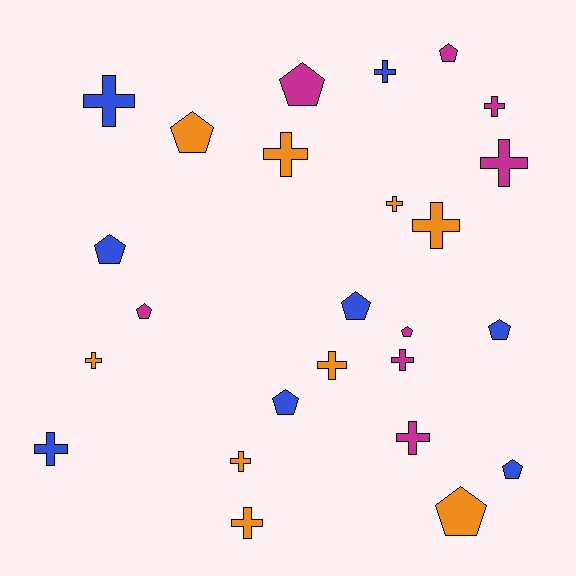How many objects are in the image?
There are 25 objects.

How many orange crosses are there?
There are 7 orange crosses.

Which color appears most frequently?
Orange, with 9 objects.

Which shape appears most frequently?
Cross, with 14 objects.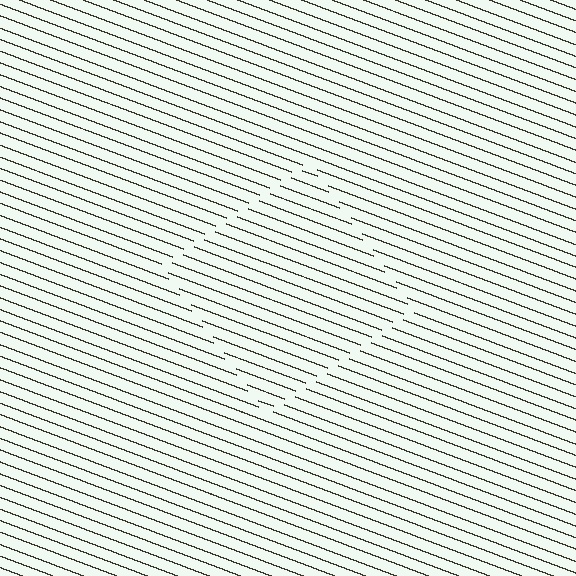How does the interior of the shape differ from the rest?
The interior of the shape contains the same grating, shifted by half a period — the contour is defined by the phase discontinuity where line-ends from the inner and outer gratings abut.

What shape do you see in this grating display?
An illusory square. The interior of the shape contains the same grating, shifted by half a period — the contour is defined by the phase discontinuity where line-ends from the inner and outer gratings abut.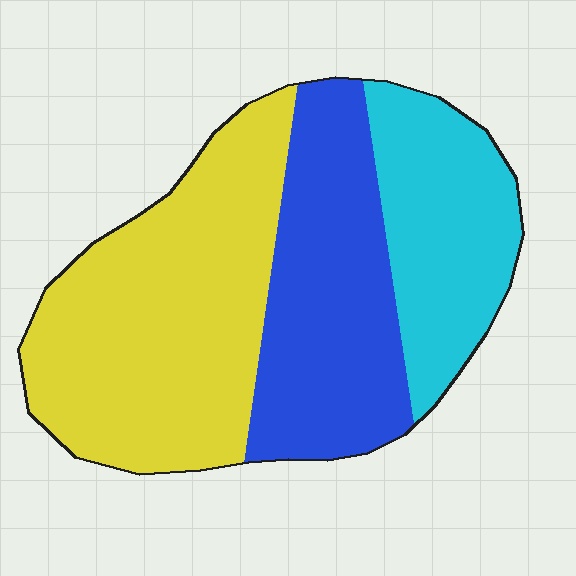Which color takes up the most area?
Yellow, at roughly 45%.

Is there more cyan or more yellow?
Yellow.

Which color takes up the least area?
Cyan, at roughly 25%.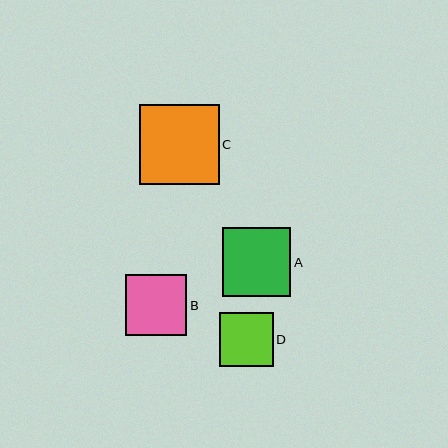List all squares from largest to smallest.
From largest to smallest: C, A, B, D.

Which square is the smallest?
Square D is the smallest with a size of approximately 54 pixels.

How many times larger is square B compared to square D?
Square B is approximately 1.1 times the size of square D.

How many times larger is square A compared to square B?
Square A is approximately 1.1 times the size of square B.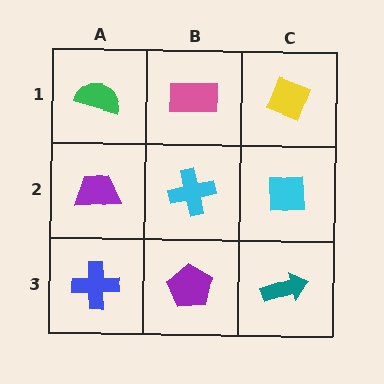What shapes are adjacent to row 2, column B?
A pink rectangle (row 1, column B), a purple pentagon (row 3, column B), a purple trapezoid (row 2, column A), a cyan square (row 2, column C).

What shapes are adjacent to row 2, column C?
A yellow diamond (row 1, column C), a teal arrow (row 3, column C), a cyan cross (row 2, column B).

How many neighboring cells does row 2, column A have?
3.